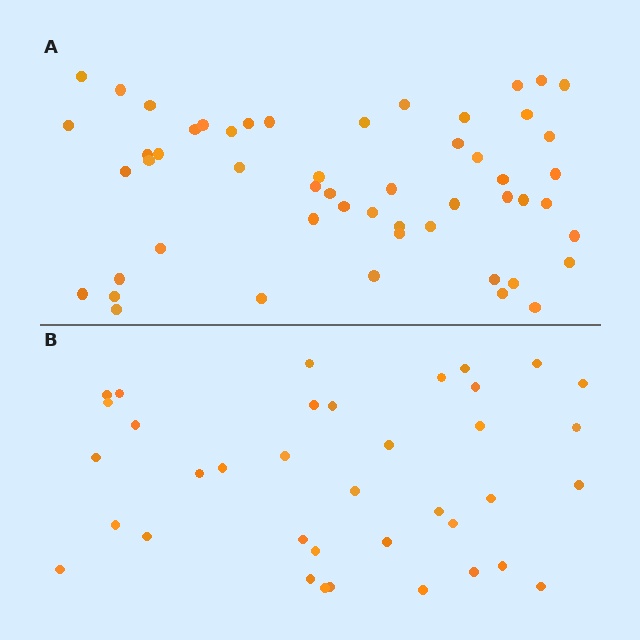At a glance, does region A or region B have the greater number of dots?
Region A (the top region) has more dots.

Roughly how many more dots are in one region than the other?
Region A has approximately 15 more dots than region B.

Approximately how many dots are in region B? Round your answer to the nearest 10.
About 40 dots. (The exact count is 37, which rounds to 40.)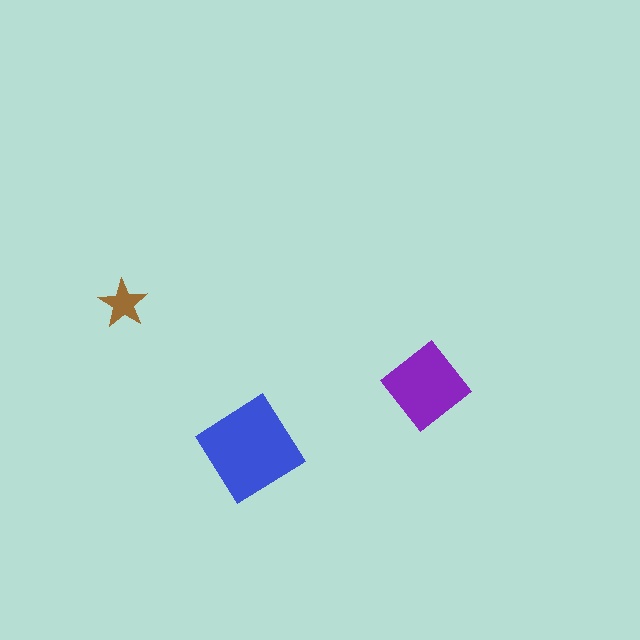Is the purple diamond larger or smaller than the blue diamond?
Smaller.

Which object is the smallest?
The brown star.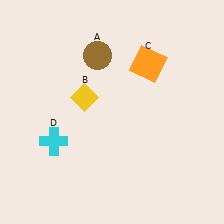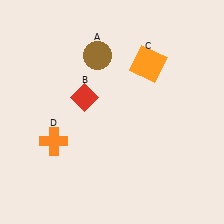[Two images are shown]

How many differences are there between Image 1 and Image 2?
There are 2 differences between the two images.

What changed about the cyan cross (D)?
In Image 1, D is cyan. In Image 2, it changed to orange.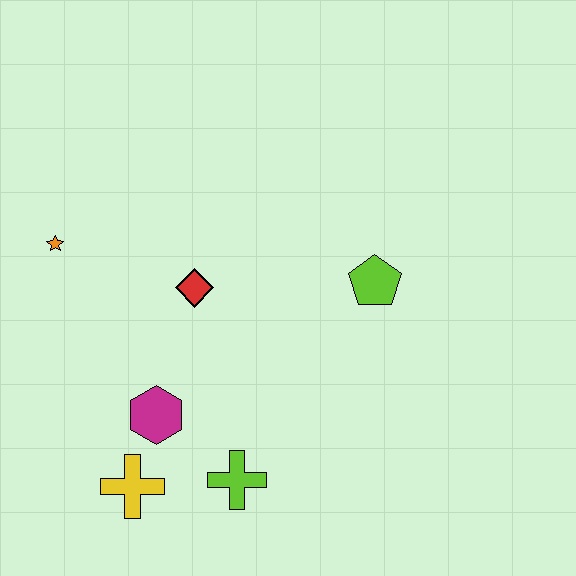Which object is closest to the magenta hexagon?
The yellow cross is closest to the magenta hexagon.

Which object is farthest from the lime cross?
The orange star is farthest from the lime cross.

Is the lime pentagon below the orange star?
Yes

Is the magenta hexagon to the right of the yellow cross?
Yes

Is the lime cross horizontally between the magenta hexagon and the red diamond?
No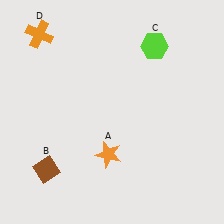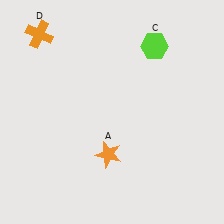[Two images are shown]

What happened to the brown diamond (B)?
The brown diamond (B) was removed in Image 2. It was in the bottom-left area of Image 1.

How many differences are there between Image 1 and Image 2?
There is 1 difference between the two images.